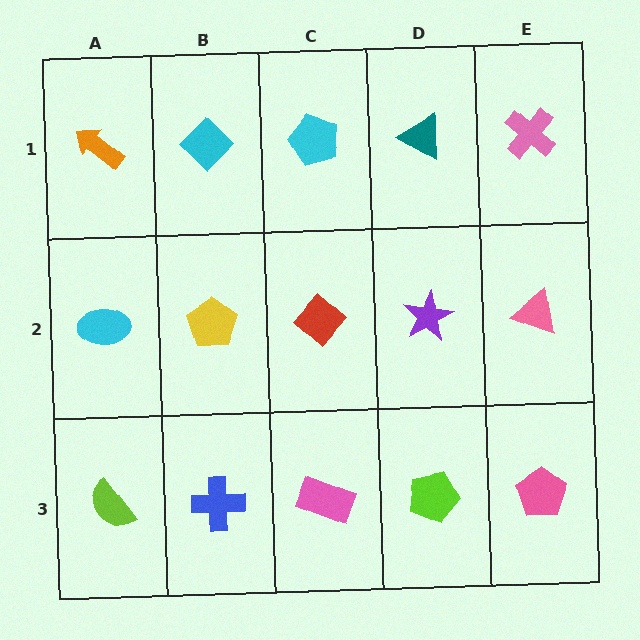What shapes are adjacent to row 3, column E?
A pink triangle (row 2, column E), a lime pentagon (row 3, column D).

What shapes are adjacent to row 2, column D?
A teal triangle (row 1, column D), a lime pentagon (row 3, column D), a red diamond (row 2, column C), a pink triangle (row 2, column E).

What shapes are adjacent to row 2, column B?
A cyan diamond (row 1, column B), a blue cross (row 3, column B), a cyan ellipse (row 2, column A), a red diamond (row 2, column C).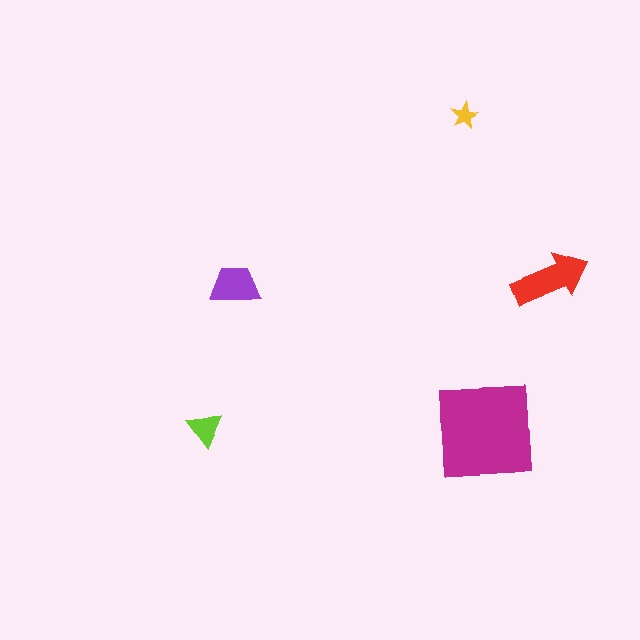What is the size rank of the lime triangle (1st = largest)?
4th.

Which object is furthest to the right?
The red arrow is rightmost.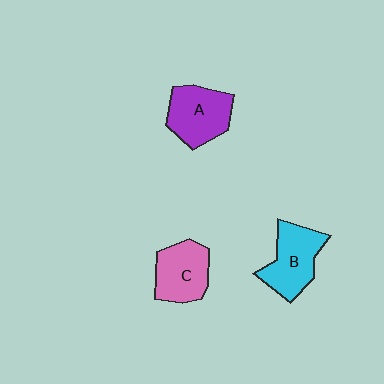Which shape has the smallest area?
Shape C (pink).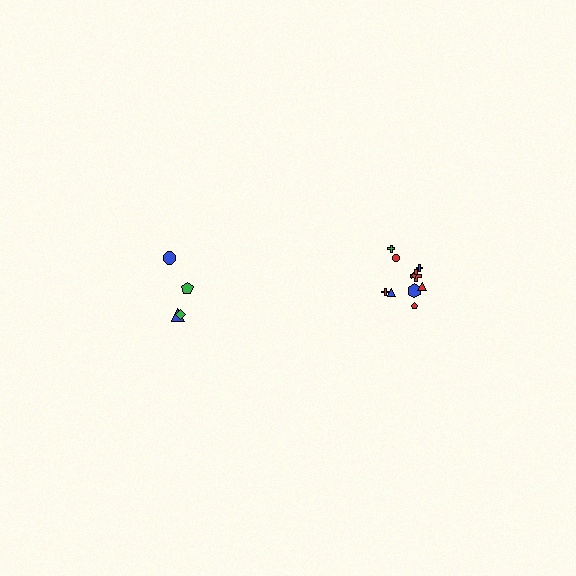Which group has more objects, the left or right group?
The right group.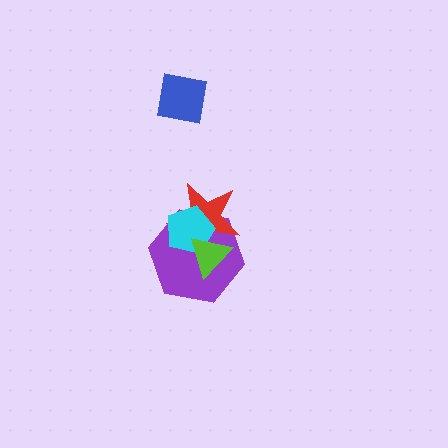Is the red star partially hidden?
Yes, it is partially covered by another shape.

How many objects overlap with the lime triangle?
3 objects overlap with the lime triangle.